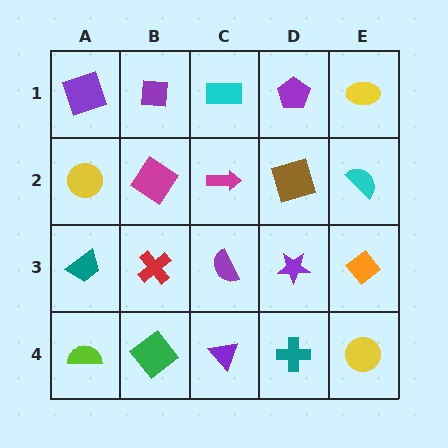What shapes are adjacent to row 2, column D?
A purple pentagon (row 1, column D), a purple star (row 3, column D), a magenta arrow (row 2, column C), a cyan semicircle (row 2, column E).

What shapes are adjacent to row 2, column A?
A purple square (row 1, column A), a teal trapezoid (row 3, column A), a magenta diamond (row 2, column B).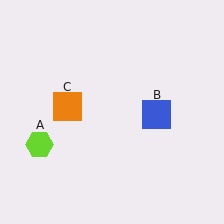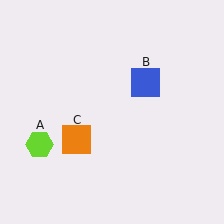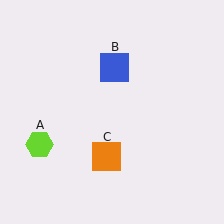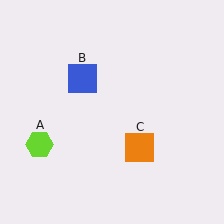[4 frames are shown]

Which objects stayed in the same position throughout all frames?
Lime hexagon (object A) remained stationary.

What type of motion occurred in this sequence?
The blue square (object B), orange square (object C) rotated counterclockwise around the center of the scene.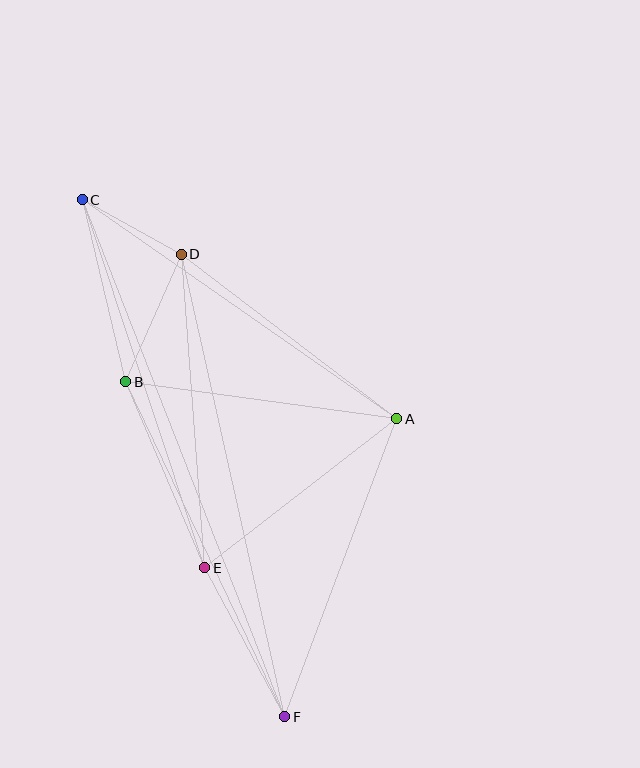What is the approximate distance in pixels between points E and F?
The distance between E and F is approximately 169 pixels.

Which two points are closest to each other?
Points C and D are closest to each other.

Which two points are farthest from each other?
Points C and F are farthest from each other.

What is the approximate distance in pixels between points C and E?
The distance between C and E is approximately 388 pixels.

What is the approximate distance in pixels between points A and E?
The distance between A and E is approximately 243 pixels.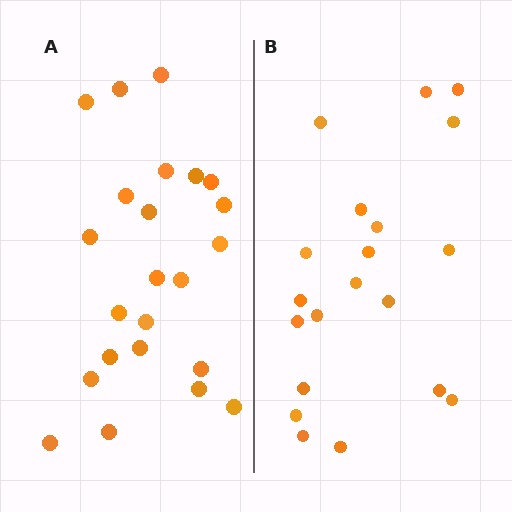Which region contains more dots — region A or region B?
Region A (the left region) has more dots.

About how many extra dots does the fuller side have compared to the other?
Region A has just a few more — roughly 2 or 3 more dots than region B.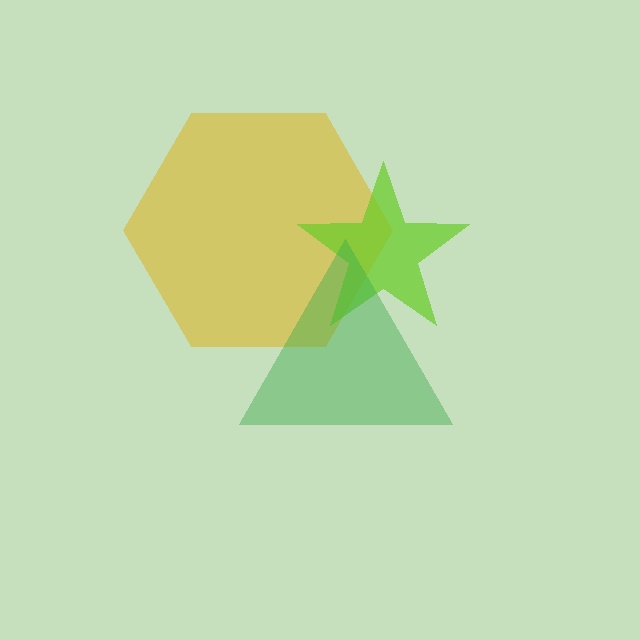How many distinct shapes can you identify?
There are 3 distinct shapes: a yellow hexagon, a lime star, a green triangle.